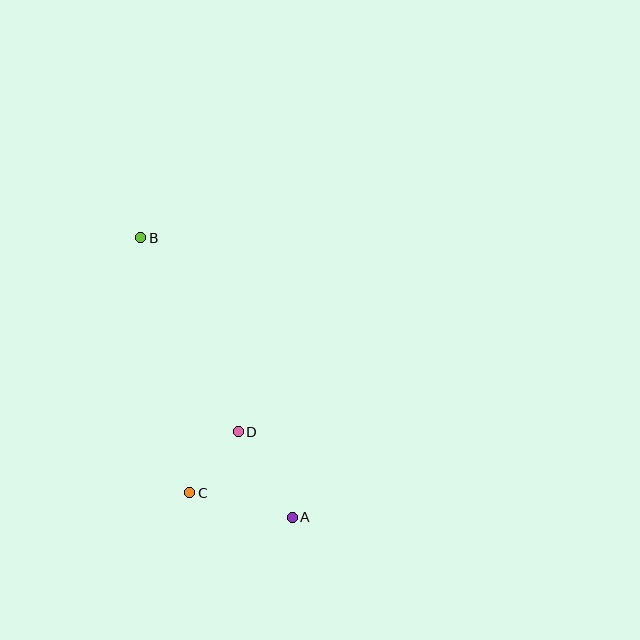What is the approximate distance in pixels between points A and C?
The distance between A and C is approximately 105 pixels.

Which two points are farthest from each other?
Points A and B are farthest from each other.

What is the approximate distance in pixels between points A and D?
The distance between A and D is approximately 101 pixels.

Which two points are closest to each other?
Points C and D are closest to each other.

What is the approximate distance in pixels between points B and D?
The distance between B and D is approximately 217 pixels.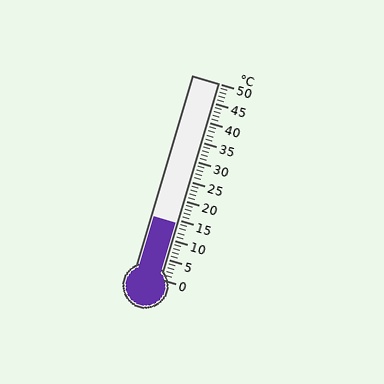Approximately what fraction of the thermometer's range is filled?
The thermometer is filled to approximately 30% of its range.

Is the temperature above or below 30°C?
The temperature is below 30°C.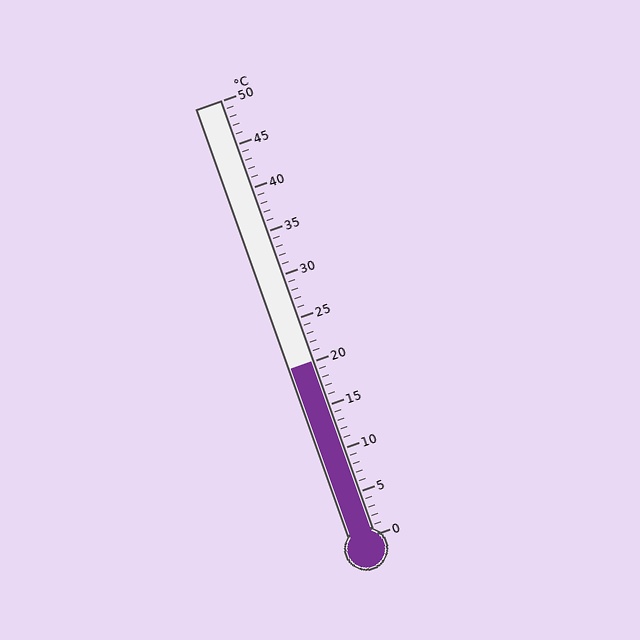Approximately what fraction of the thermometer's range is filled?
The thermometer is filled to approximately 40% of its range.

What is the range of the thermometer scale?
The thermometer scale ranges from 0°C to 50°C.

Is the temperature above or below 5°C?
The temperature is above 5°C.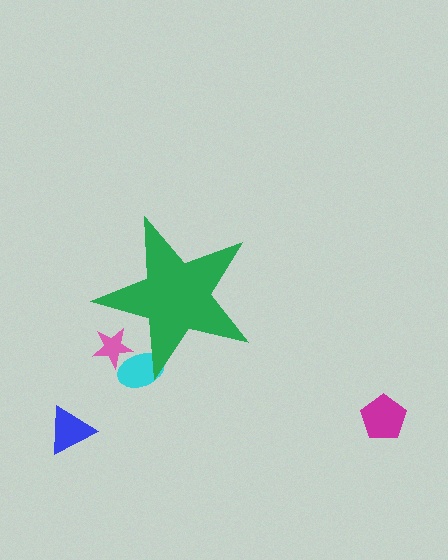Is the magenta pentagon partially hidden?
No, the magenta pentagon is fully visible.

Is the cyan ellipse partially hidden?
Yes, the cyan ellipse is partially hidden behind the green star.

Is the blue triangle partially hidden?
No, the blue triangle is fully visible.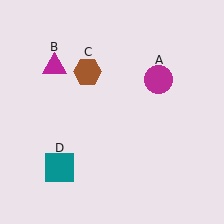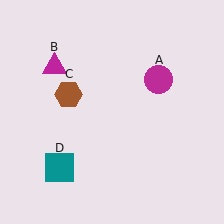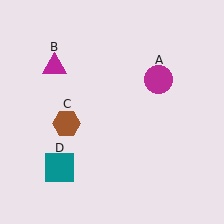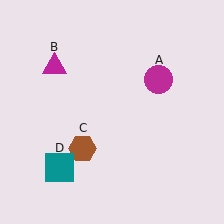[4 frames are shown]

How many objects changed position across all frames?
1 object changed position: brown hexagon (object C).